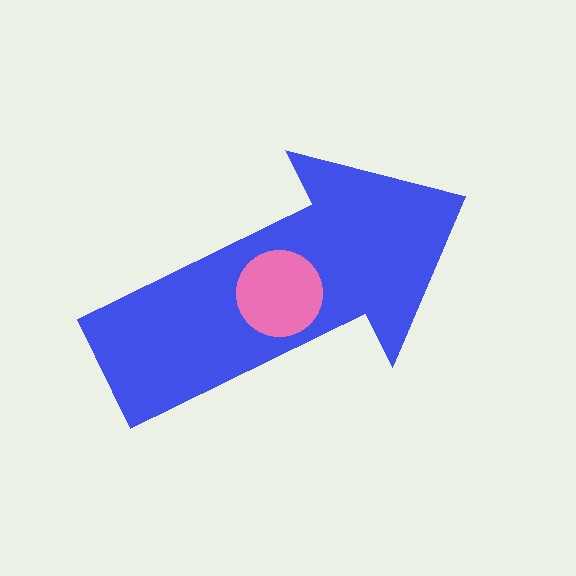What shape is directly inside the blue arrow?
The pink circle.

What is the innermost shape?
The pink circle.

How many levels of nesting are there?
2.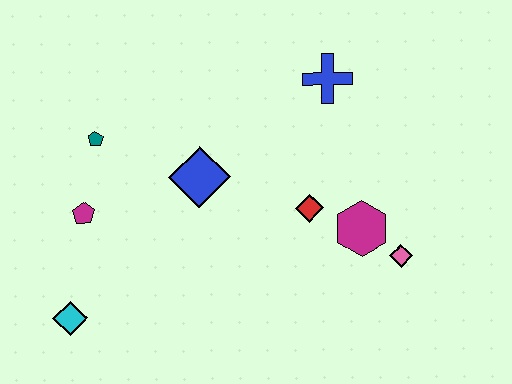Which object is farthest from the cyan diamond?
The blue cross is farthest from the cyan diamond.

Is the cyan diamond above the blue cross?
No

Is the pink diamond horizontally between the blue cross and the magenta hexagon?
No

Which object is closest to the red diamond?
The magenta hexagon is closest to the red diamond.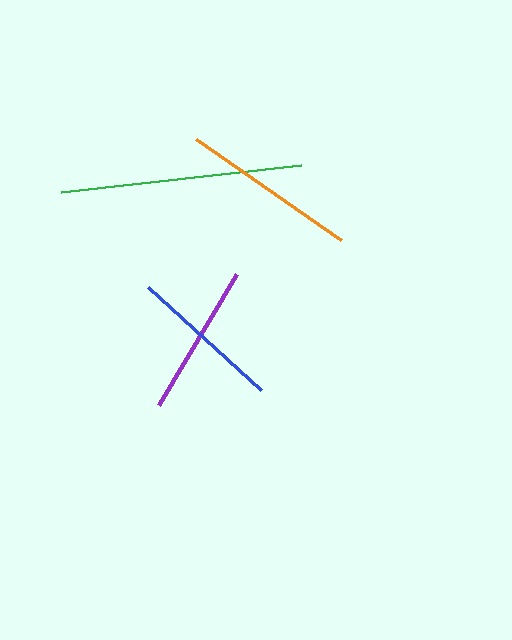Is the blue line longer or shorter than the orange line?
The orange line is longer than the blue line.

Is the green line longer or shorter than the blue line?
The green line is longer than the blue line.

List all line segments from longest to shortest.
From longest to shortest: green, orange, purple, blue.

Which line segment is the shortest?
The blue line is the shortest at approximately 152 pixels.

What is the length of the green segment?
The green segment is approximately 242 pixels long.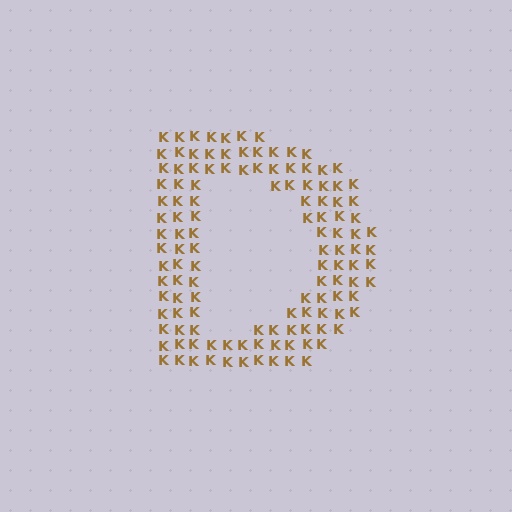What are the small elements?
The small elements are letter K's.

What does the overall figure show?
The overall figure shows the letter D.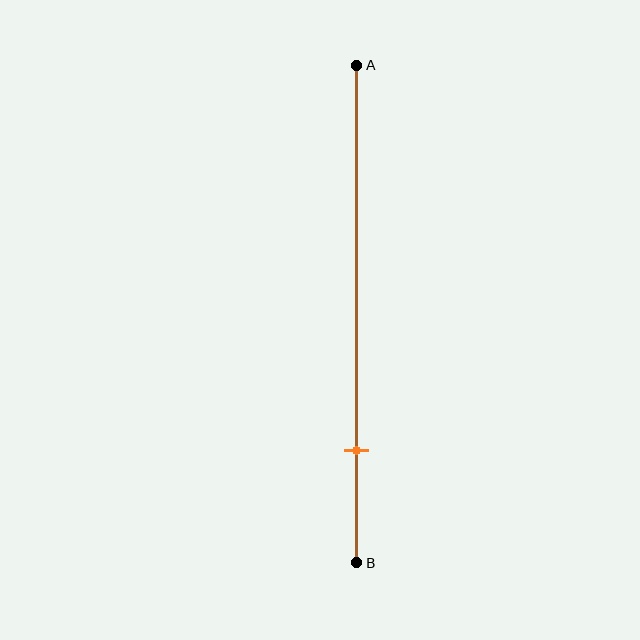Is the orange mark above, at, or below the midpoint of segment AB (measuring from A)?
The orange mark is below the midpoint of segment AB.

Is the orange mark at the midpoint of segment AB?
No, the mark is at about 75% from A, not at the 50% midpoint.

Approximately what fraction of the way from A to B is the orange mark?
The orange mark is approximately 75% of the way from A to B.